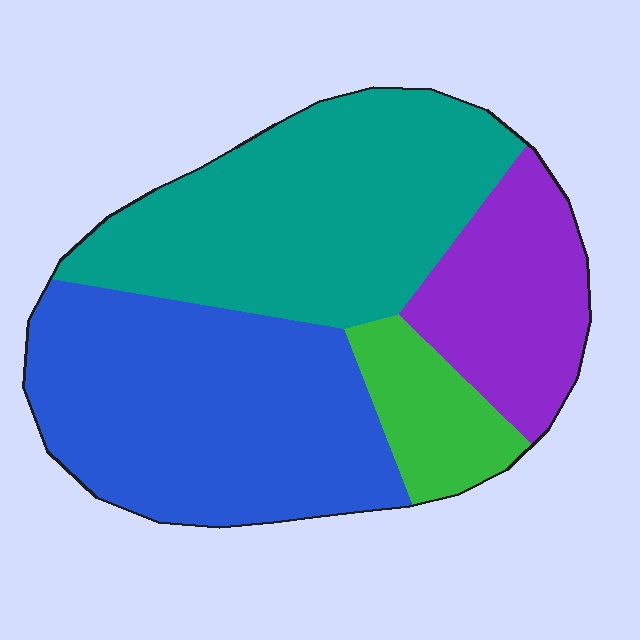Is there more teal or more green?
Teal.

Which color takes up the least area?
Green, at roughly 10%.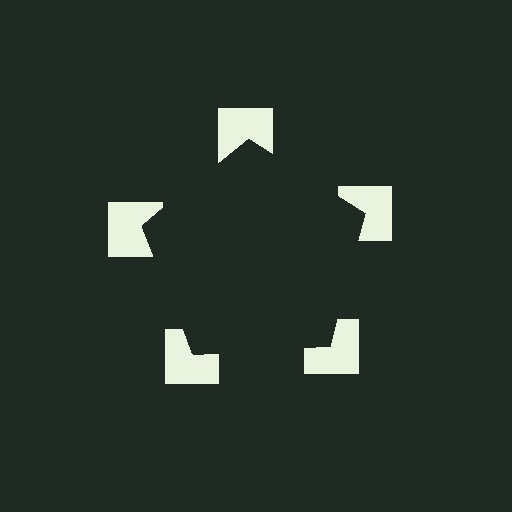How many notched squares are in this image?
There are 5 — one at each vertex of the illusory pentagon.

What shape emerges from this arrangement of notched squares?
An illusory pentagon — its edges are inferred from the aligned wedge cuts in the notched squares, not physically drawn.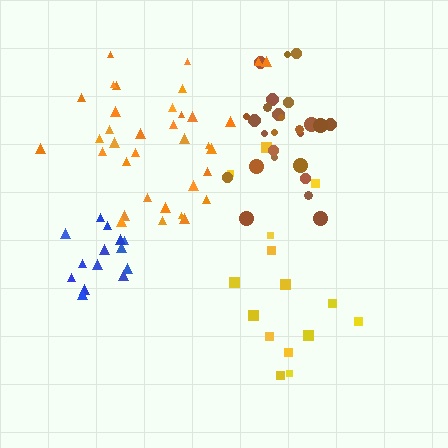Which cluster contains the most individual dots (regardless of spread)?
Orange (35).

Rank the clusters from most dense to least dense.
blue, brown, orange, yellow.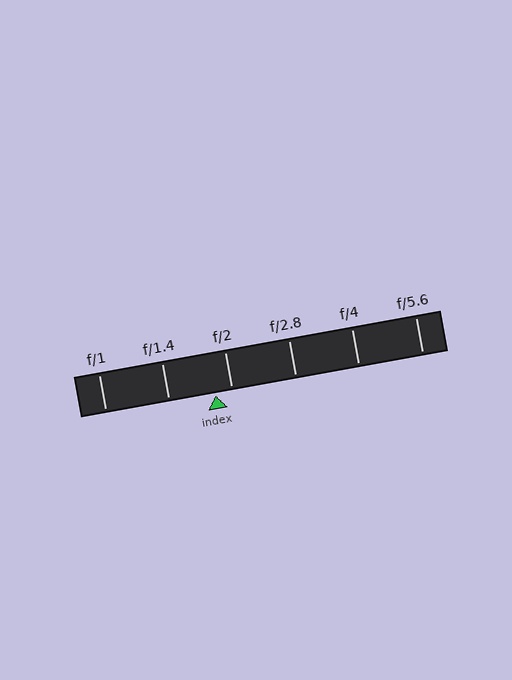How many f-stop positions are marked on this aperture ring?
There are 6 f-stop positions marked.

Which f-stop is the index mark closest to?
The index mark is closest to f/2.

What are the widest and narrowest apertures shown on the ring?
The widest aperture shown is f/1 and the narrowest is f/5.6.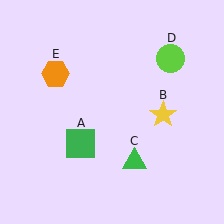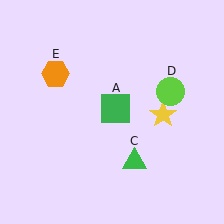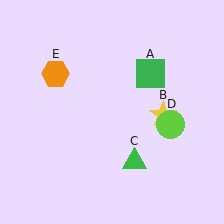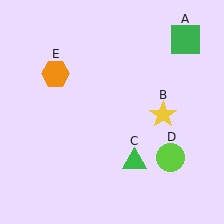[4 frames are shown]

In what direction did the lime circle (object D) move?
The lime circle (object D) moved down.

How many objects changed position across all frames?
2 objects changed position: green square (object A), lime circle (object D).